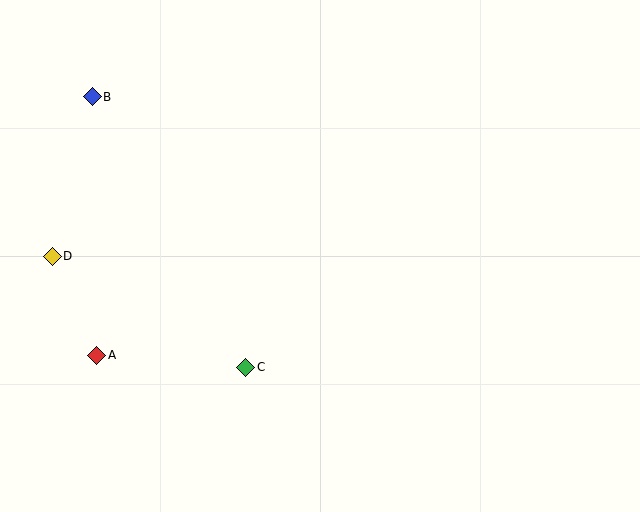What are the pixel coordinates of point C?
Point C is at (246, 367).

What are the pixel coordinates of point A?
Point A is at (96, 355).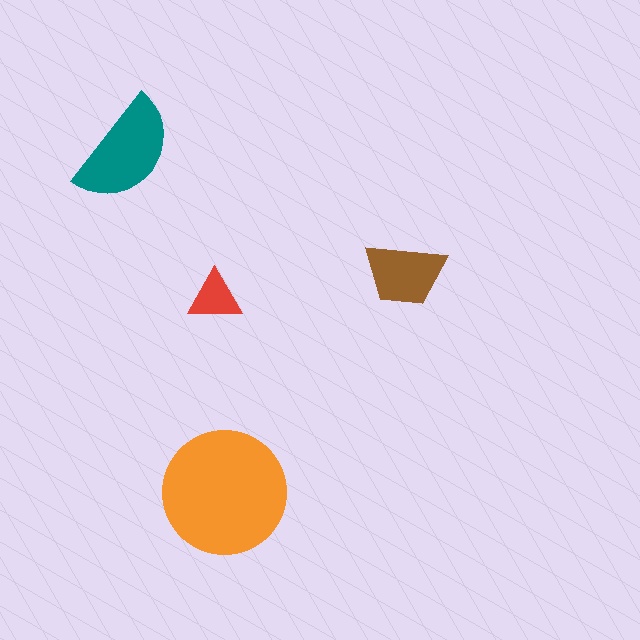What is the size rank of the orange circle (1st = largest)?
1st.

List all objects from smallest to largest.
The red triangle, the brown trapezoid, the teal semicircle, the orange circle.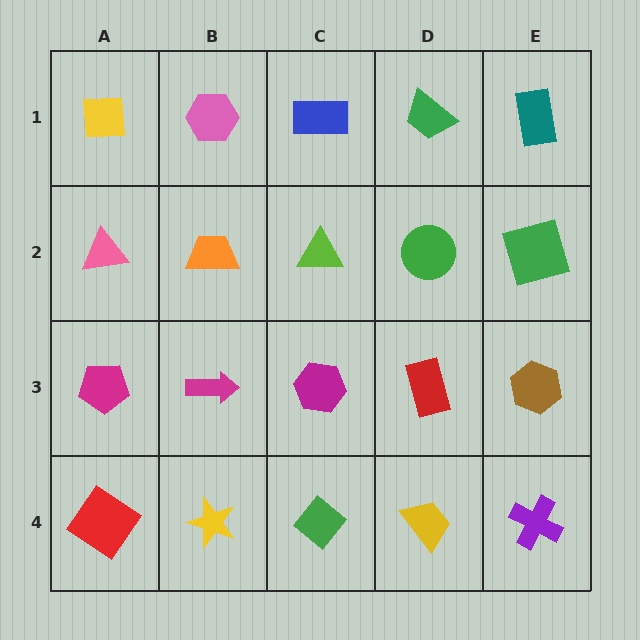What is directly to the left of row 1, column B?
A yellow square.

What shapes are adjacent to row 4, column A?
A magenta pentagon (row 3, column A), a yellow star (row 4, column B).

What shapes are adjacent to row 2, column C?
A blue rectangle (row 1, column C), a magenta hexagon (row 3, column C), an orange trapezoid (row 2, column B), a green circle (row 2, column D).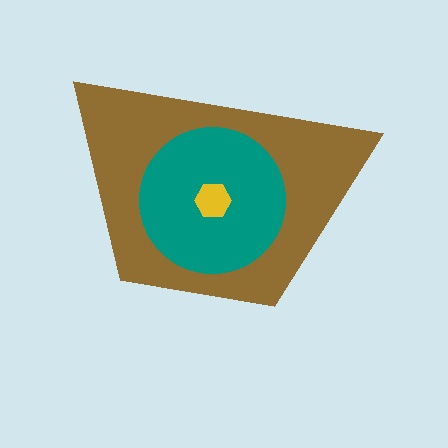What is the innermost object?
The yellow hexagon.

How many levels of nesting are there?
3.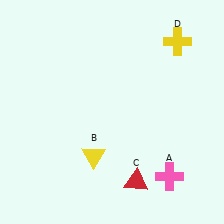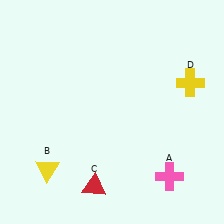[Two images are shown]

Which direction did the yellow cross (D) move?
The yellow cross (D) moved down.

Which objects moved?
The objects that moved are: the yellow triangle (B), the red triangle (C), the yellow cross (D).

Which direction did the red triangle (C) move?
The red triangle (C) moved left.